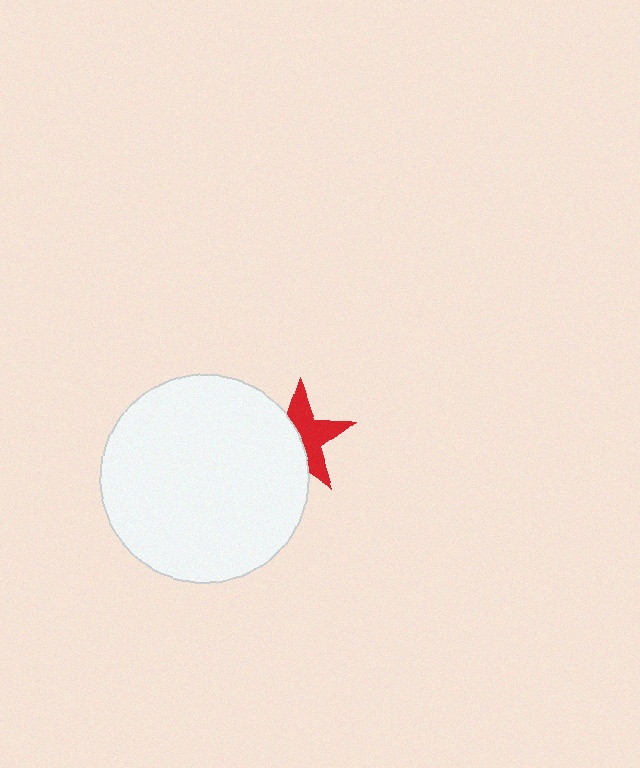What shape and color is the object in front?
The object in front is a white circle.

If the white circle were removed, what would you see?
You would see the complete red star.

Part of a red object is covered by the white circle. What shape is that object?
It is a star.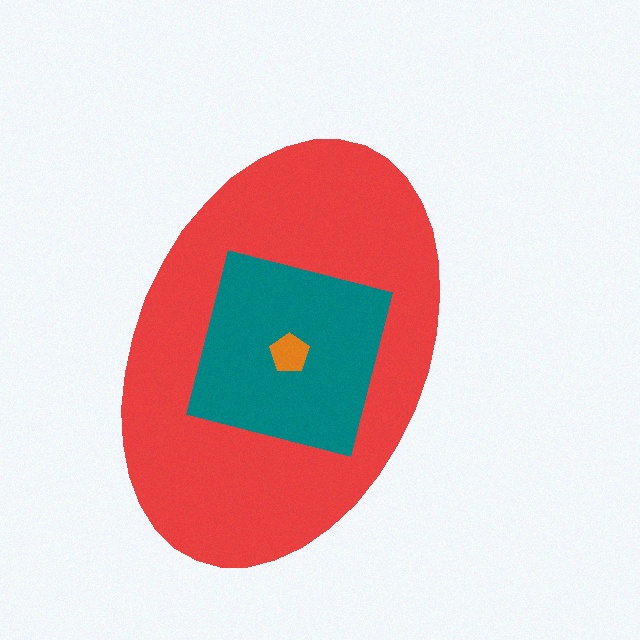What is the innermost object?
The orange pentagon.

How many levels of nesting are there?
3.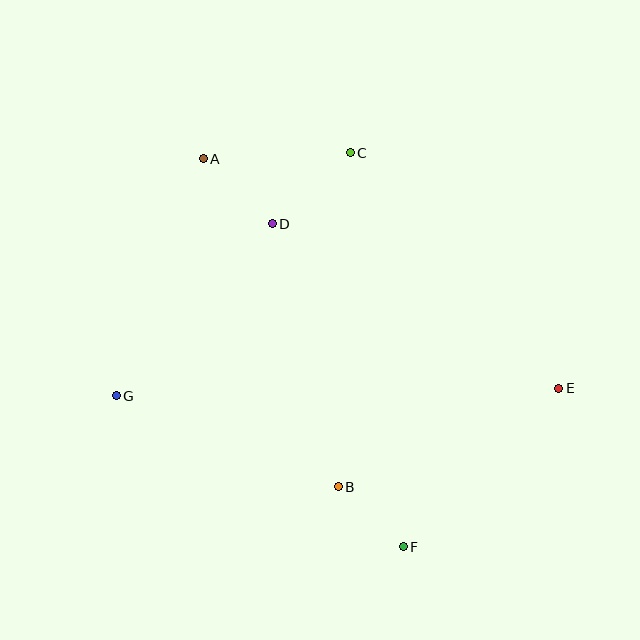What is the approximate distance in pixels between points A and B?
The distance between A and B is approximately 355 pixels.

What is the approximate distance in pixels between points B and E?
The distance between B and E is approximately 242 pixels.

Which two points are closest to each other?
Points B and F are closest to each other.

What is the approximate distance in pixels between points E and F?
The distance between E and F is approximately 222 pixels.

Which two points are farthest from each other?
Points E and G are farthest from each other.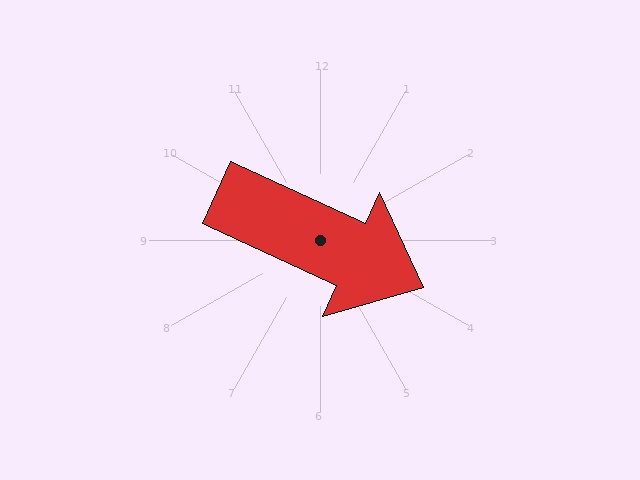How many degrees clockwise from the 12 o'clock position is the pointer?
Approximately 115 degrees.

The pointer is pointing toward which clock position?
Roughly 4 o'clock.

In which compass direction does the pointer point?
Southeast.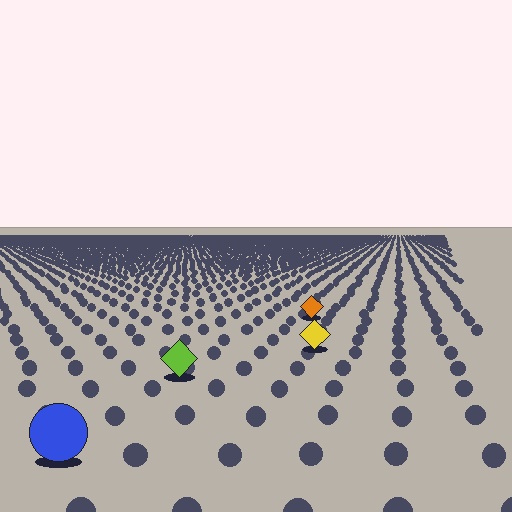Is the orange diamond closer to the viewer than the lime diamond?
No. The lime diamond is closer — you can tell from the texture gradient: the ground texture is coarser near it.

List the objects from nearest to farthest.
From nearest to farthest: the blue circle, the lime diamond, the yellow diamond, the orange diamond.